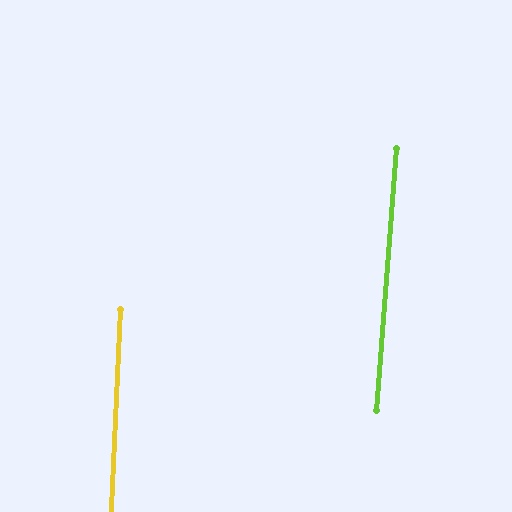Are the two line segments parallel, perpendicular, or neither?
Parallel — their directions differ by only 1.7°.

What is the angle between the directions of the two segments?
Approximately 2 degrees.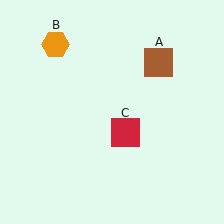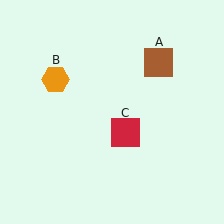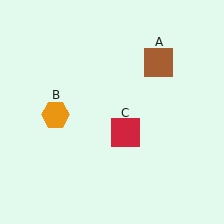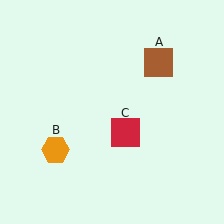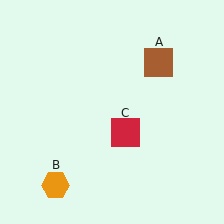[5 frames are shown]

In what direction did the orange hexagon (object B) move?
The orange hexagon (object B) moved down.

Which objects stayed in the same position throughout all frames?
Brown square (object A) and red square (object C) remained stationary.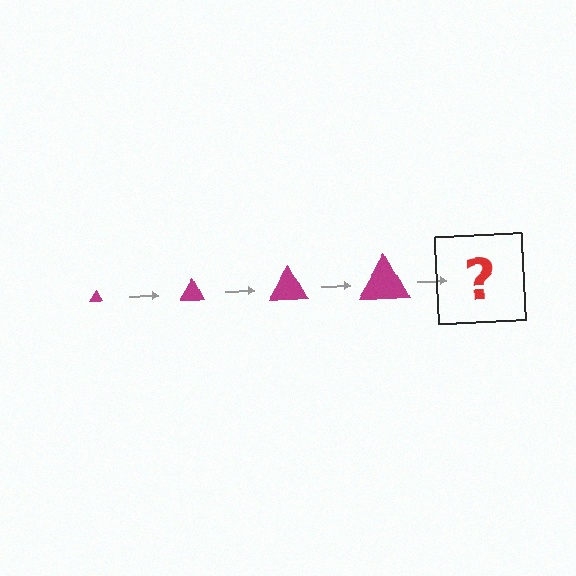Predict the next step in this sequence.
The next step is a magenta triangle, larger than the previous one.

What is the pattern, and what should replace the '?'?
The pattern is that the triangle gets progressively larger each step. The '?' should be a magenta triangle, larger than the previous one.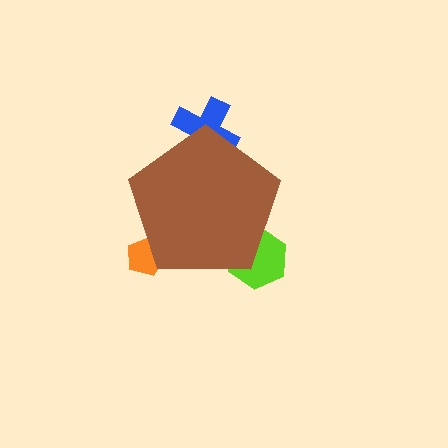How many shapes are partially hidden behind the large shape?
3 shapes are partially hidden.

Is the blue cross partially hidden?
Yes, the blue cross is partially hidden behind the brown pentagon.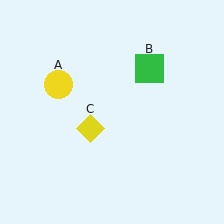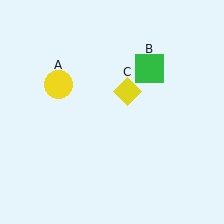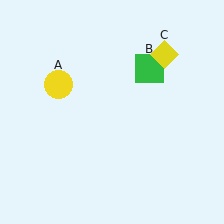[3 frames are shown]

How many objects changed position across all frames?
1 object changed position: yellow diamond (object C).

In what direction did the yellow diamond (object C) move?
The yellow diamond (object C) moved up and to the right.